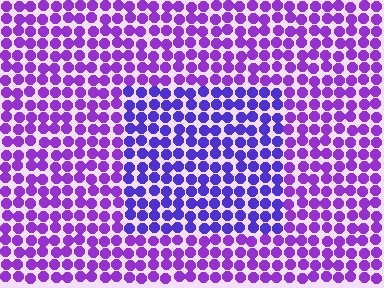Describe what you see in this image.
The image is filled with small purple elements in a uniform arrangement. A rectangle-shaped region is visible where the elements are tinted to a slightly different hue, forming a subtle color boundary.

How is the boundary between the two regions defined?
The boundary is defined purely by a slight shift in hue (about 28 degrees). Spacing, size, and orientation are identical on both sides.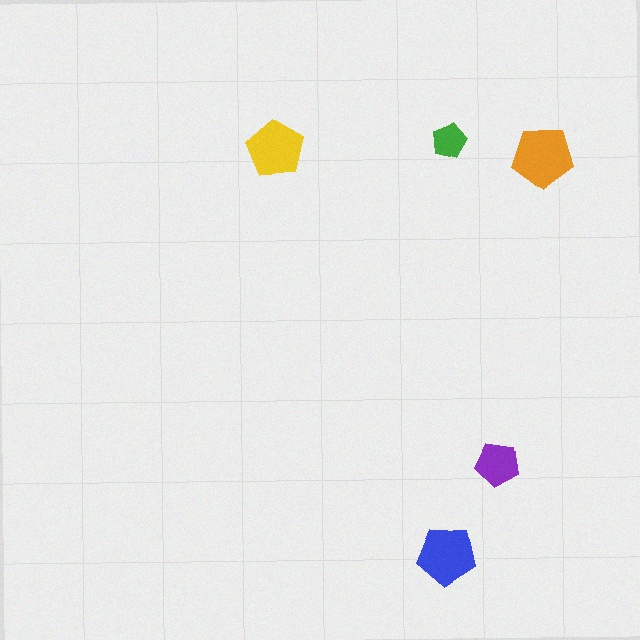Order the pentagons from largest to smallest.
the orange one, the blue one, the yellow one, the purple one, the green one.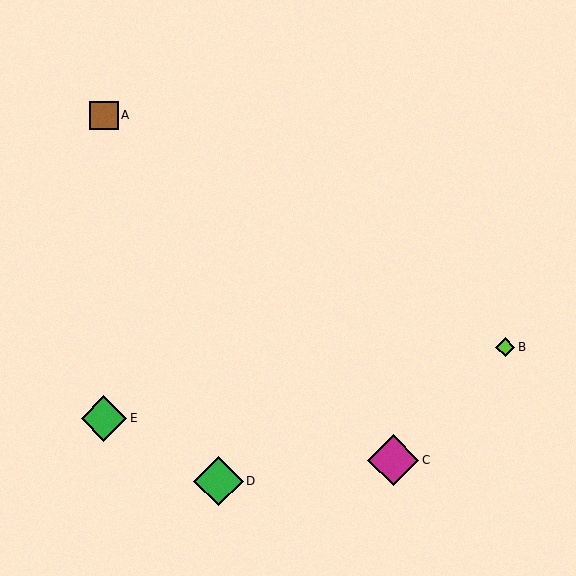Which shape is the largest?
The magenta diamond (labeled C) is the largest.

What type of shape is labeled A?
Shape A is a brown square.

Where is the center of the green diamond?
The center of the green diamond is at (104, 418).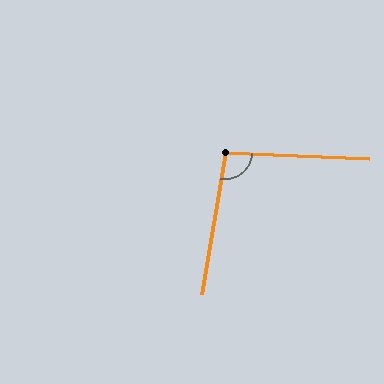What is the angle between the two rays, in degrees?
Approximately 97 degrees.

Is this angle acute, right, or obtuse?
It is obtuse.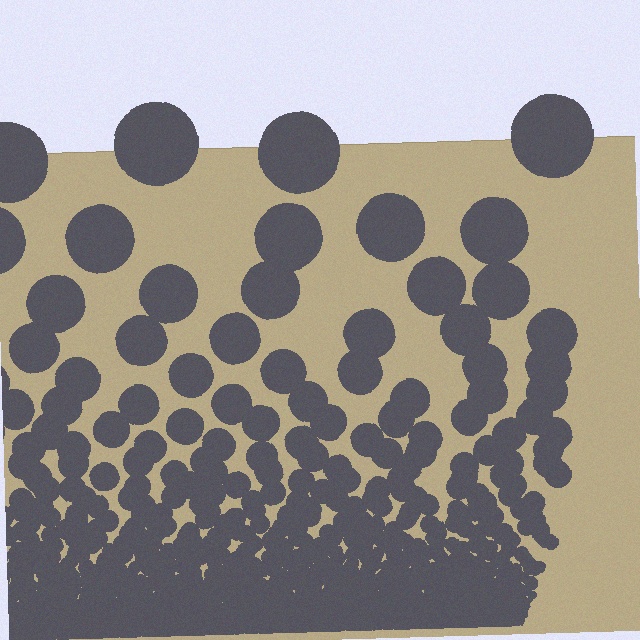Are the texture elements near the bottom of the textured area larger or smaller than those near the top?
Smaller. The gradient is inverted — elements near the bottom are smaller and denser.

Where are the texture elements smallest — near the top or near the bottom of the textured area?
Near the bottom.